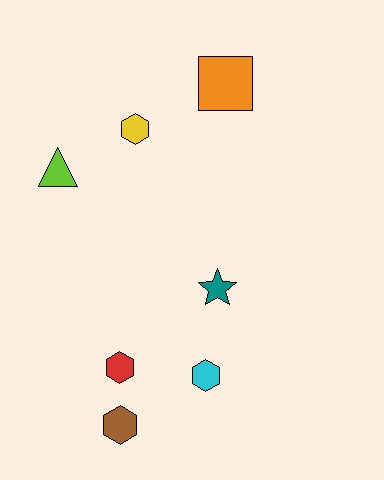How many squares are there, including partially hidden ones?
There is 1 square.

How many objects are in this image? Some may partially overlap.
There are 7 objects.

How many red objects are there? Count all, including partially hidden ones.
There is 1 red object.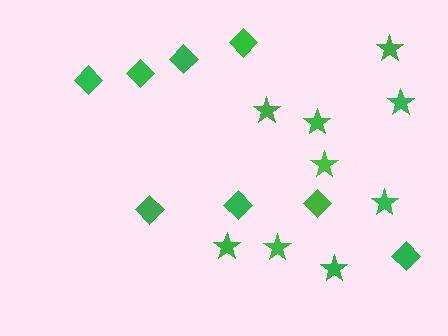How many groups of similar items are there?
There are 2 groups: one group of stars (9) and one group of diamonds (8).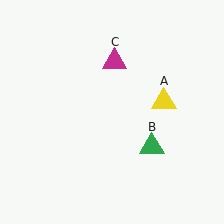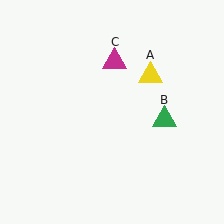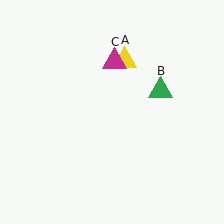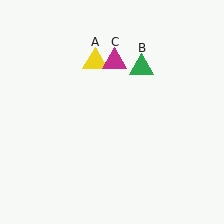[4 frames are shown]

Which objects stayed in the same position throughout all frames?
Magenta triangle (object C) remained stationary.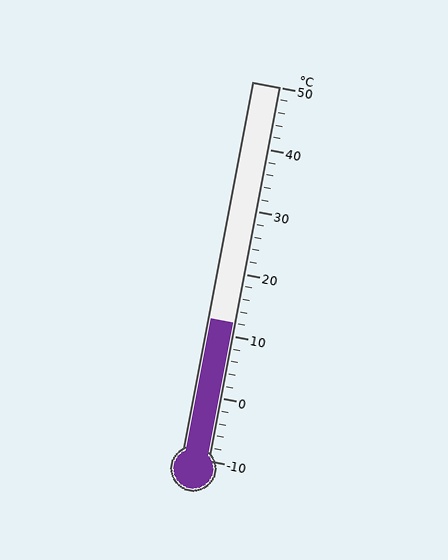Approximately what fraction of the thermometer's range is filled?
The thermometer is filled to approximately 35% of its range.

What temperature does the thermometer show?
The thermometer shows approximately 12°C.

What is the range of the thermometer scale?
The thermometer scale ranges from -10°C to 50°C.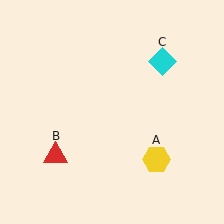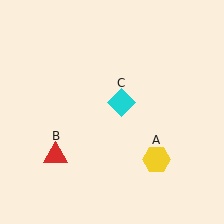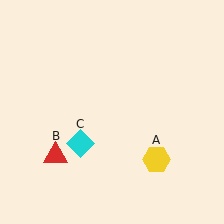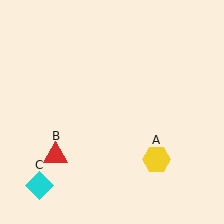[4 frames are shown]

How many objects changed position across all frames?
1 object changed position: cyan diamond (object C).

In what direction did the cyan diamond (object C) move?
The cyan diamond (object C) moved down and to the left.